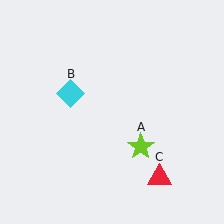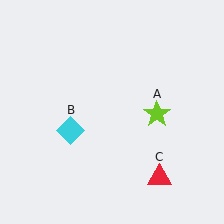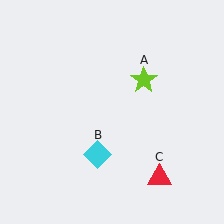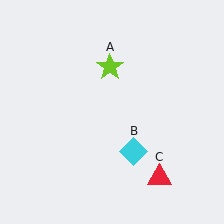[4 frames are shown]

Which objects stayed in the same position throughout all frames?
Red triangle (object C) remained stationary.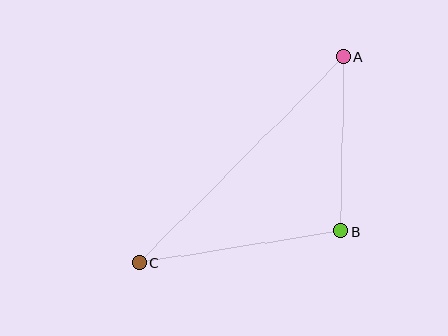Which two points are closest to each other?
Points A and B are closest to each other.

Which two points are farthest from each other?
Points A and C are farthest from each other.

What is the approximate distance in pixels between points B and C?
The distance between B and C is approximately 204 pixels.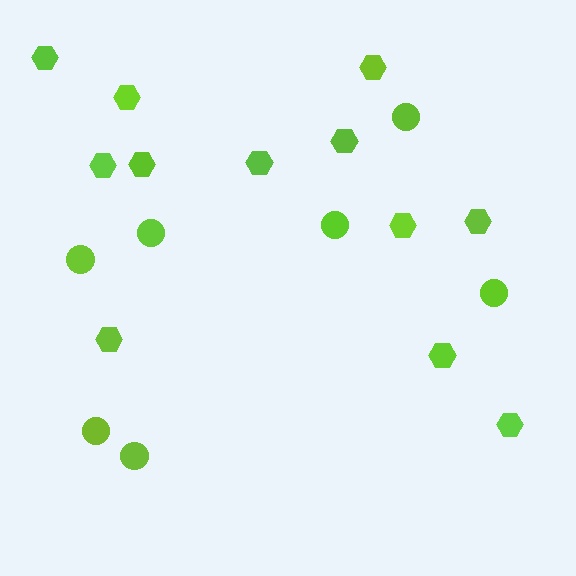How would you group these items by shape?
There are 2 groups: one group of hexagons (12) and one group of circles (7).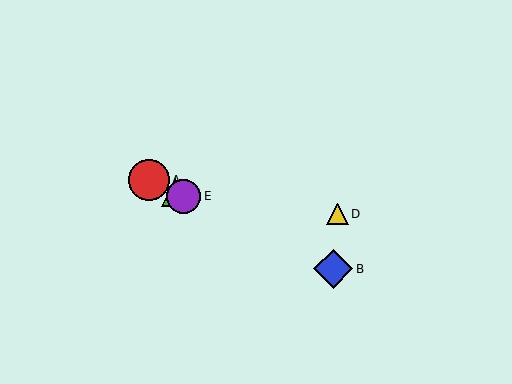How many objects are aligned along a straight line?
4 objects (A, B, C, E) are aligned along a straight line.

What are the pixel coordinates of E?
Object E is at (183, 196).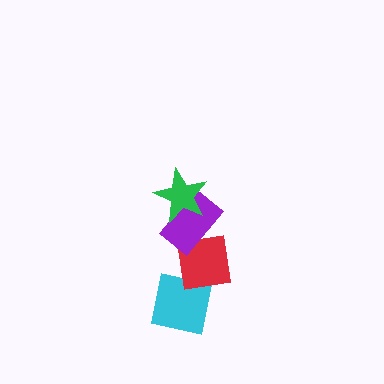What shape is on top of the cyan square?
The red square is on top of the cyan square.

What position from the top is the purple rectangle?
The purple rectangle is 2nd from the top.